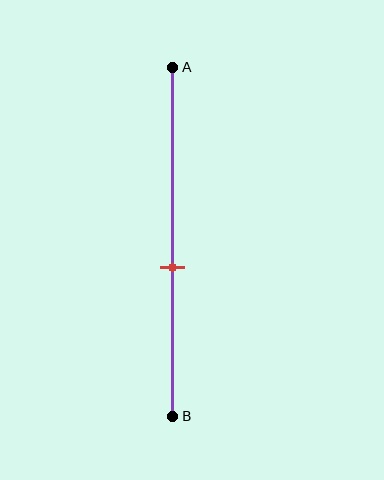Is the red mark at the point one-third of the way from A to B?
No, the mark is at about 55% from A, not at the 33% one-third point.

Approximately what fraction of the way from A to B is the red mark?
The red mark is approximately 55% of the way from A to B.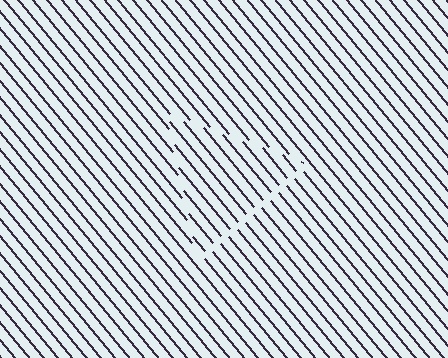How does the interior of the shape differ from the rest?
The interior of the shape contains the same grating, shifted by half a period — the contour is defined by the phase discontinuity where line-ends from the inner and outer gratings abut.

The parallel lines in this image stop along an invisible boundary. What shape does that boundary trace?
An illusory triangle. The interior of the shape contains the same grating, shifted by half a period — the contour is defined by the phase discontinuity where line-ends from the inner and outer gratings abut.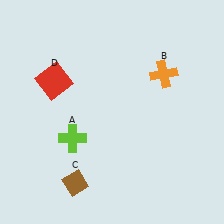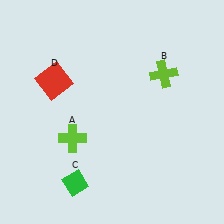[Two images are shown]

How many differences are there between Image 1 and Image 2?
There are 2 differences between the two images.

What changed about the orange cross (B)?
In Image 1, B is orange. In Image 2, it changed to lime.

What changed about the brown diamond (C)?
In Image 1, C is brown. In Image 2, it changed to green.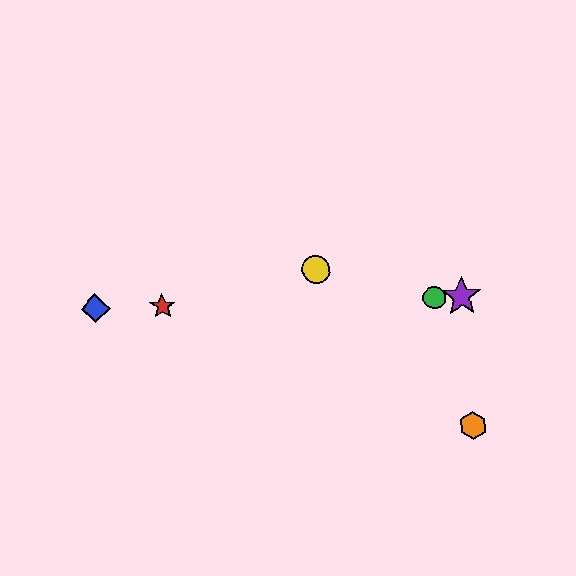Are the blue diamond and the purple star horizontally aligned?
Yes, both are at y≈308.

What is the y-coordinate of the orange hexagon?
The orange hexagon is at y≈425.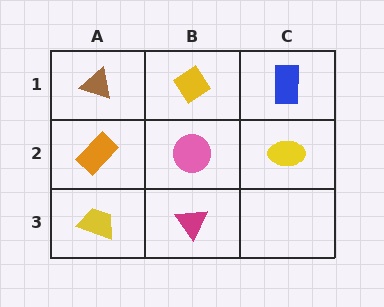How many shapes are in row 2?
3 shapes.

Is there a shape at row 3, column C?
No, that cell is empty.